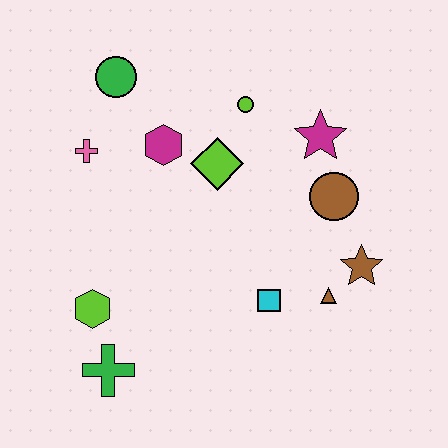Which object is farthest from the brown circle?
The green cross is farthest from the brown circle.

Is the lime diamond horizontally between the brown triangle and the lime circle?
No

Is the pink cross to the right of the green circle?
No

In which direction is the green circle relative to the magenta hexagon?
The green circle is above the magenta hexagon.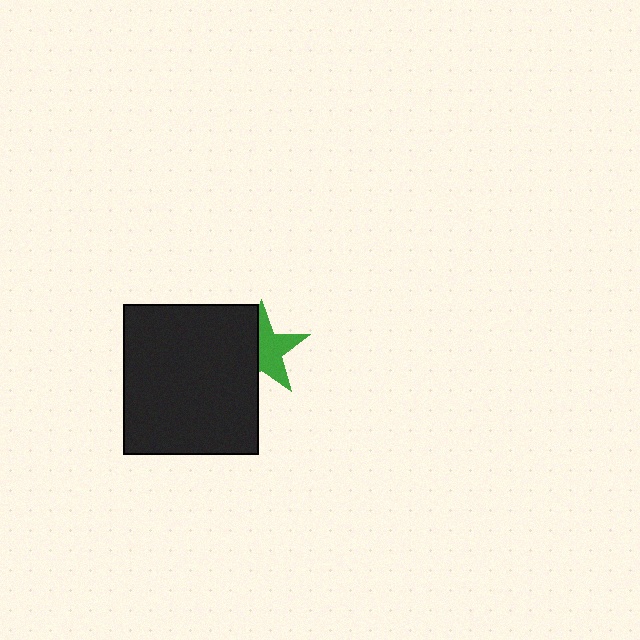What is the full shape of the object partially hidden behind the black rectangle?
The partially hidden object is a green star.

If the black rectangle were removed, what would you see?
You would see the complete green star.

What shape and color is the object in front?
The object in front is a black rectangle.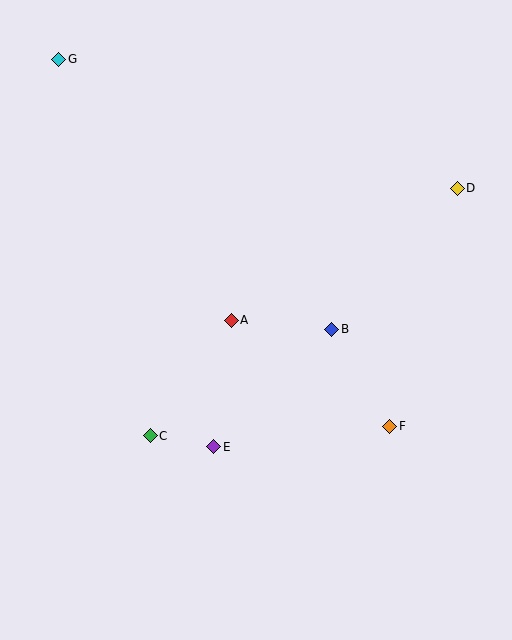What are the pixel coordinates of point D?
Point D is at (457, 188).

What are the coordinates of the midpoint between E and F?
The midpoint between E and F is at (302, 436).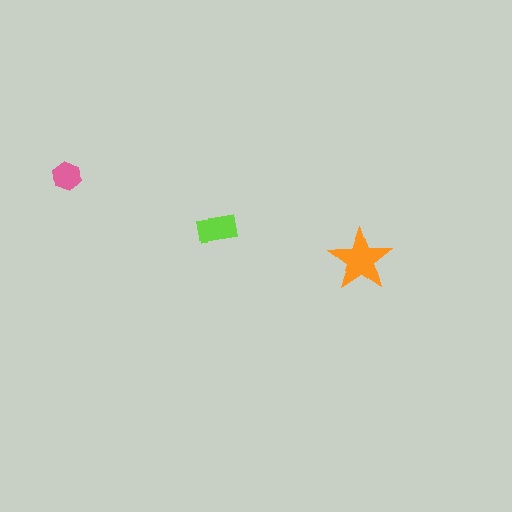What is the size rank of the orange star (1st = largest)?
1st.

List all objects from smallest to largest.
The pink hexagon, the lime rectangle, the orange star.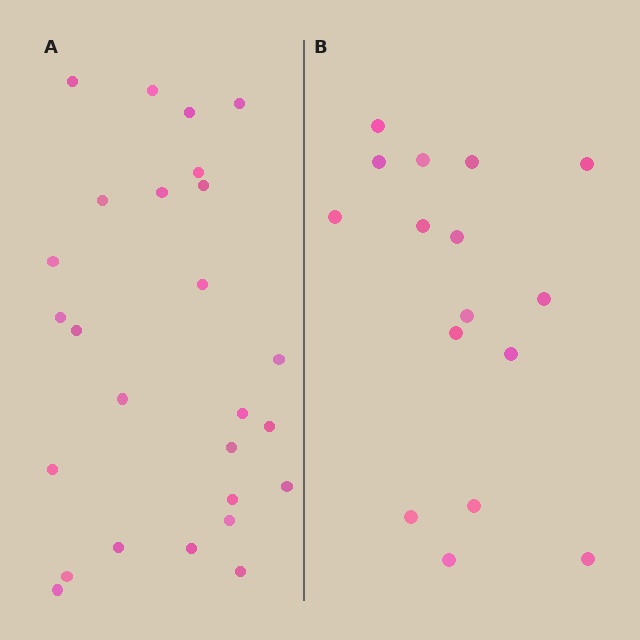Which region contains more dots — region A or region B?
Region A (the left region) has more dots.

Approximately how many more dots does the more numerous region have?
Region A has roughly 10 or so more dots than region B.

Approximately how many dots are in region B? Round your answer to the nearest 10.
About 20 dots. (The exact count is 16, which rounds to 20.)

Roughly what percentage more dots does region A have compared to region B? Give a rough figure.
About 60% more.